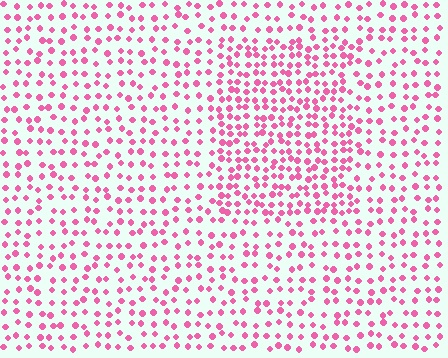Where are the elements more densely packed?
The elements are more densely packed inside the rectangle boundary.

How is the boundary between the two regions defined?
The boundary is defined by a change in element density (approximately 1.7x ratio). All elements are the same color, size, and shape.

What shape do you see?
I see a rectangle.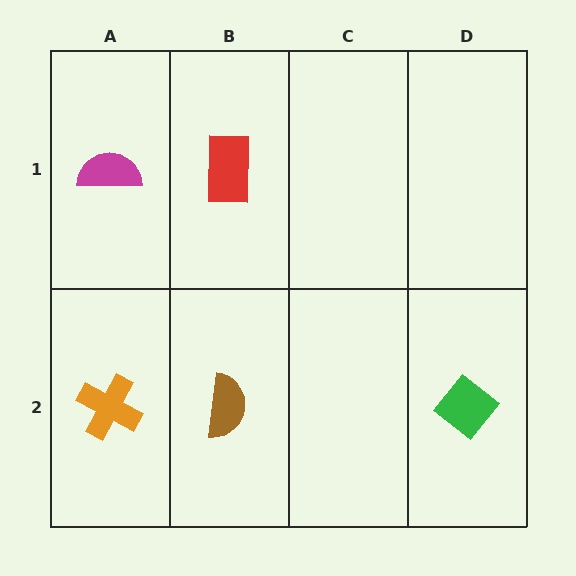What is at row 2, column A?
An orange cross.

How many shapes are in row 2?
3 shapes.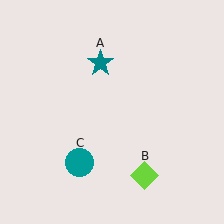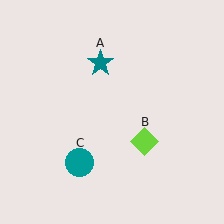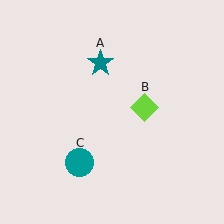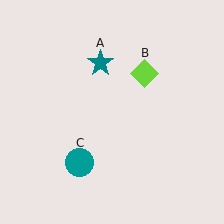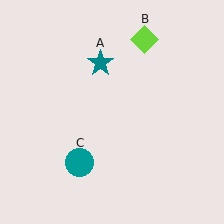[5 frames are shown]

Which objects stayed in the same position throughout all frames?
Teal star (object A) and teal circle (object C) remained stationary.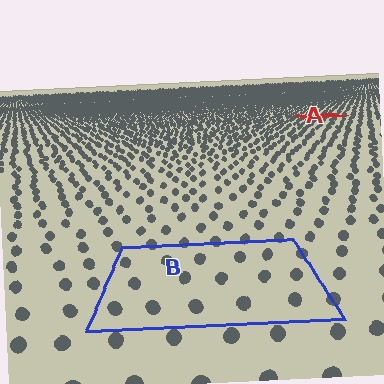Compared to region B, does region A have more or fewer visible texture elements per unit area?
Region A has more texture elements per unit area — they are packed more densely because it is farther away.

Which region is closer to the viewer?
Region B is closer. The texture elements there are larger and more spread out.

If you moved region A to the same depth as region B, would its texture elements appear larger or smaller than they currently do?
They would appear larger. At a closer depth, the same texture elements are projected at a bigger on-screen size.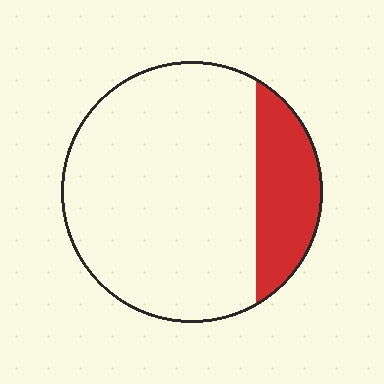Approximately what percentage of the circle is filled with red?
Approximately 20%.